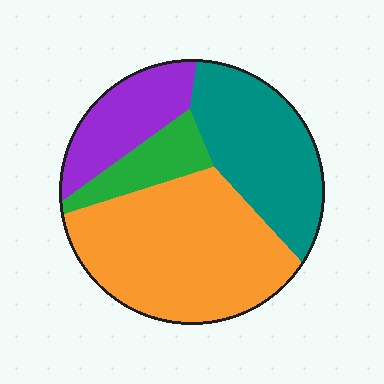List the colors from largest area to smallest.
From largest to smallest: orange, teal, purple, green.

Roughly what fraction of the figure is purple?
Purple takes up less than a sixth of the figure.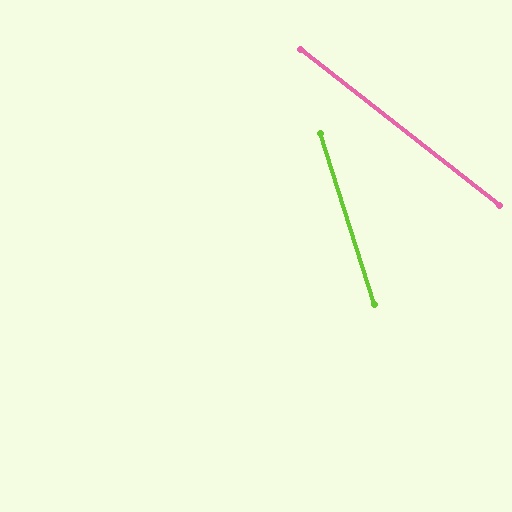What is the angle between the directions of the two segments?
Approximately 34 degrees.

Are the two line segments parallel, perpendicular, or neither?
Neither parallel nor perpendicular — they differ by about 34°.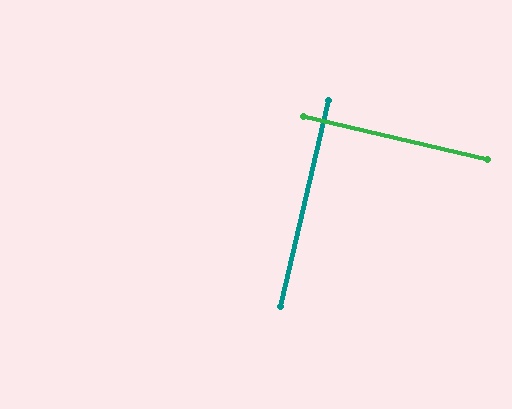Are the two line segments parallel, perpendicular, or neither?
Perpendicular — they meet at approximately 90°.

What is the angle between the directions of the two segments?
Approximately 90 degrees.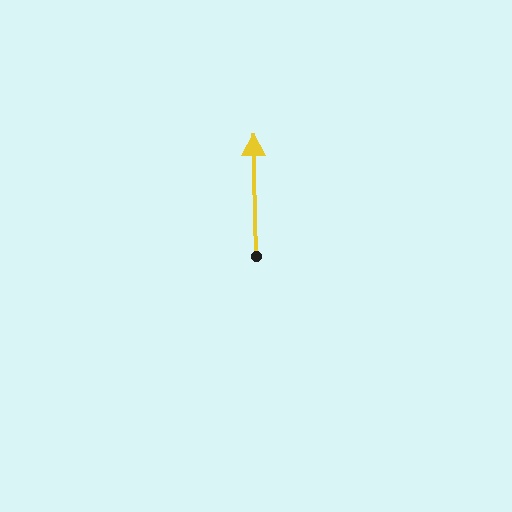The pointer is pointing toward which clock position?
Roughly 12 o'clock.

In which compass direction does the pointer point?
North.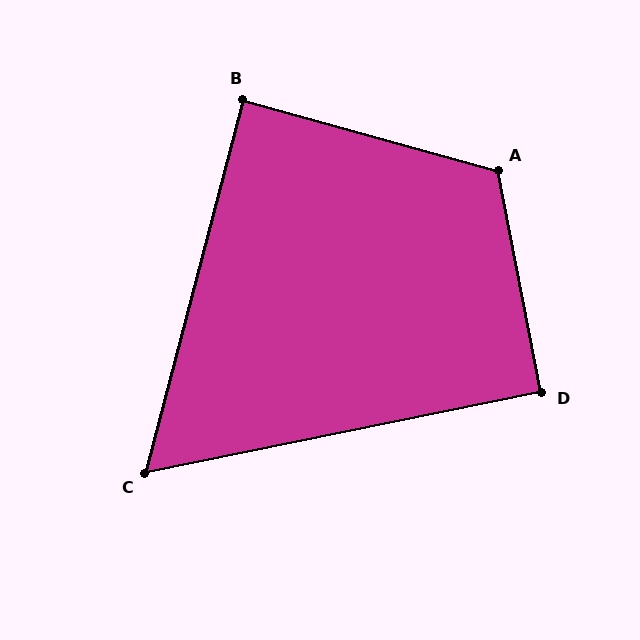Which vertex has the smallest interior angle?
C, at approximately 64 degrees.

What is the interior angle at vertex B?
Approximately 89 degrees (approximately right).